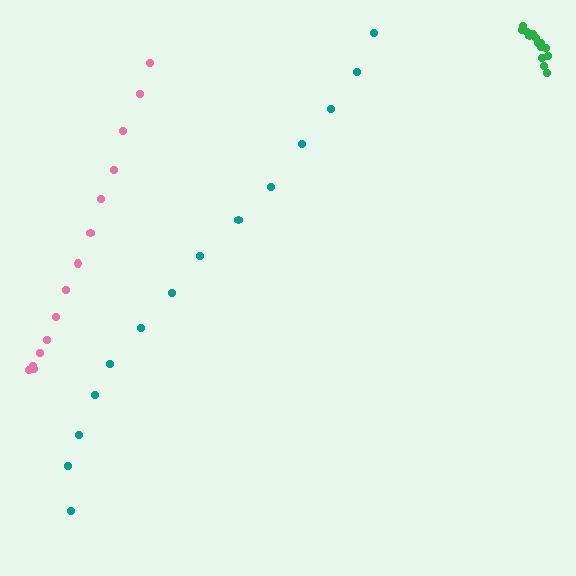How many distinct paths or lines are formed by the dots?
There are 3 distinct paths.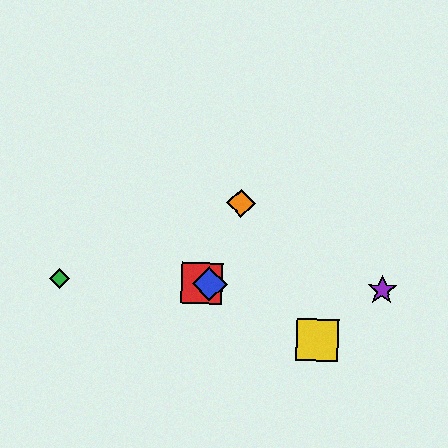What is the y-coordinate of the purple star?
The purple star is at y≈290.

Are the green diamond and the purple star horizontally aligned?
Yes, both are at y≈278.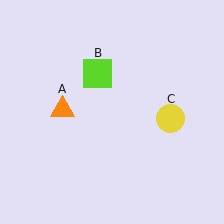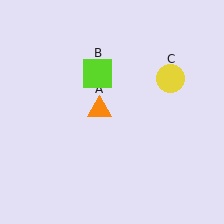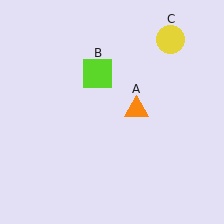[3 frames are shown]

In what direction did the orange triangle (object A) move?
The orange triangle (object A) moved right.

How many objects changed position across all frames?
2 objects changed position: orange triangle (object A), yellow circle (object C).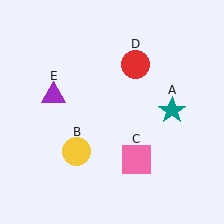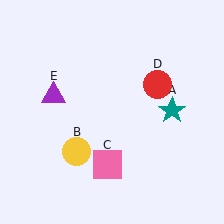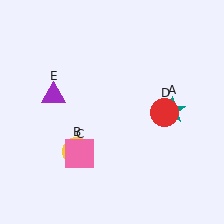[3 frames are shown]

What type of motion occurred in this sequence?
The pink square (object C), red circle (object D) rotated clockwise around the center of the scene.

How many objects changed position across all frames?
2 objects changed position: pink square (object C), red circle (object D).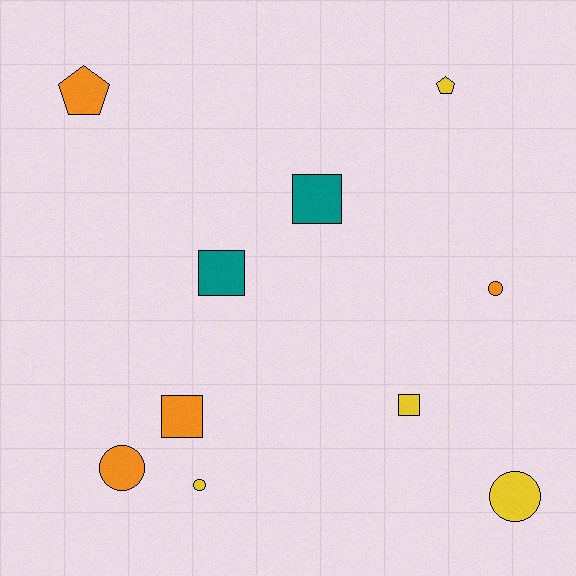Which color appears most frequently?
Yellow, with 4 objects.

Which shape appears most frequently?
Square, with 4 objects.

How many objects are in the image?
There are 10 objects.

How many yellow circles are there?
There are 2 yellow circles.